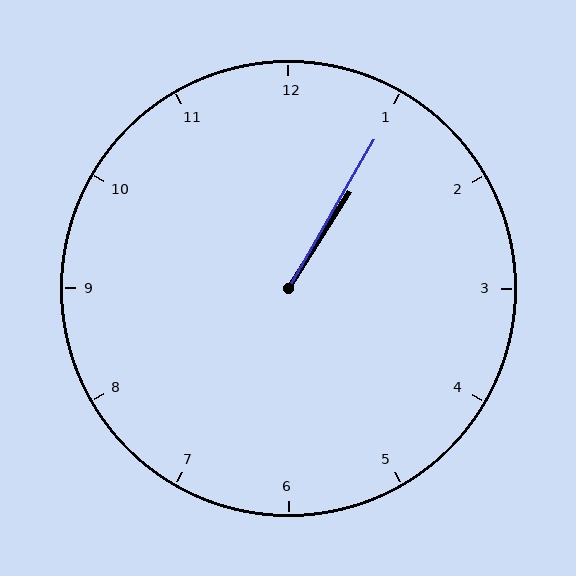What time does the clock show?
1:05.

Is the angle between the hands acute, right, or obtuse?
It is acute.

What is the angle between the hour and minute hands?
Approximately 2 degrees.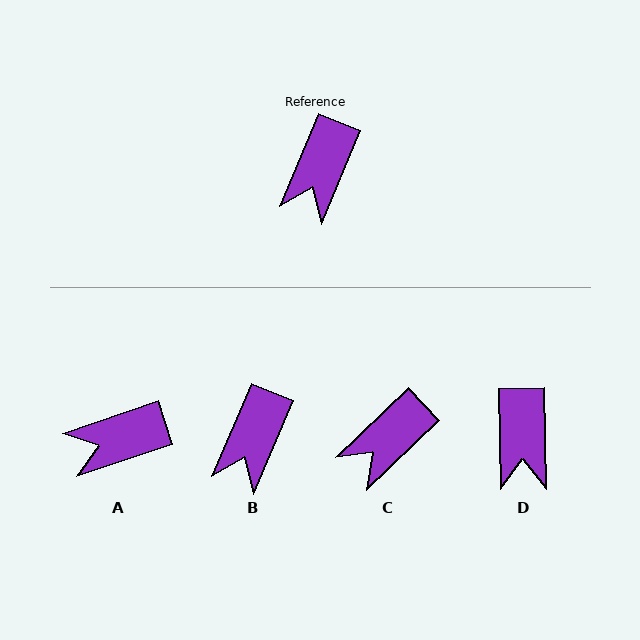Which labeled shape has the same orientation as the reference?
B.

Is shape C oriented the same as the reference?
No, it is off by about 24 degrees.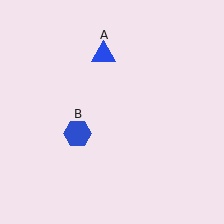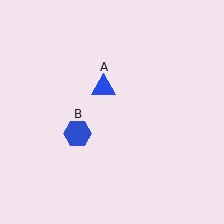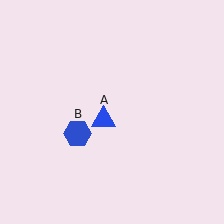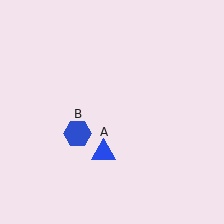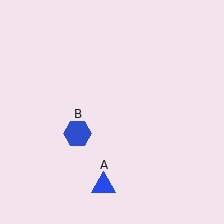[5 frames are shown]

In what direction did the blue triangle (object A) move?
The blue triangle (object A) moved down.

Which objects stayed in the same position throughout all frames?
Blue hexagon (object B) remained stationary.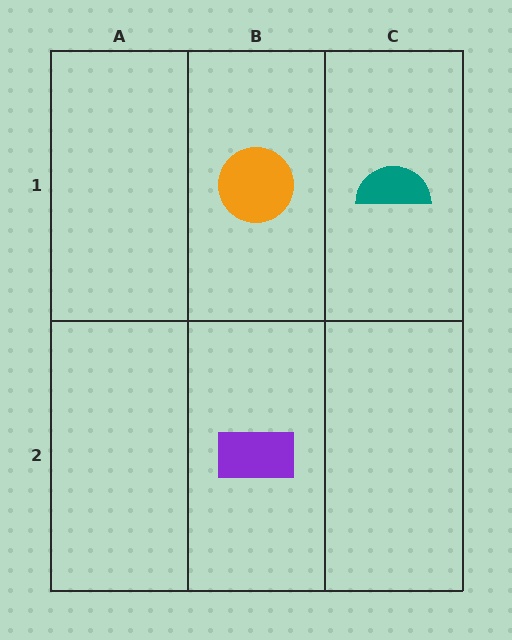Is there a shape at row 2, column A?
No, that cell is empty.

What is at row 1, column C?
A teal semicircle.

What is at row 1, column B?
An orange circle.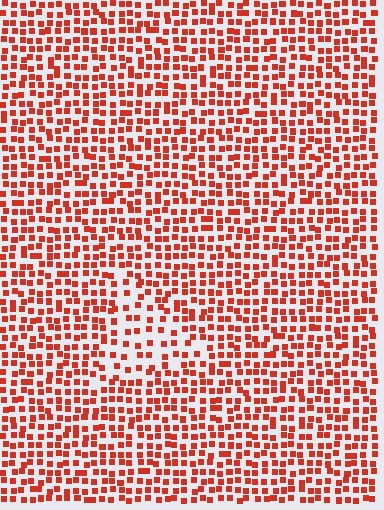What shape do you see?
I see a triangle.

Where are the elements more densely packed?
The elements are more densely packed outside the triangle boundary.